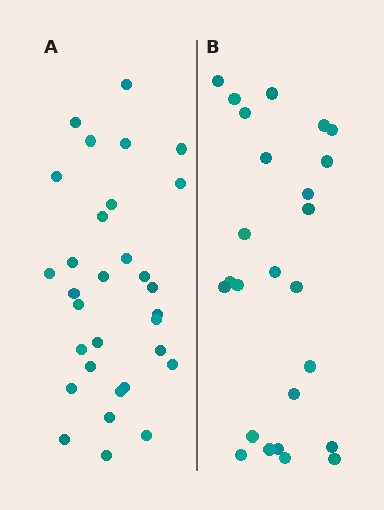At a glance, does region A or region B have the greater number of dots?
Region A (the left region) has more dots.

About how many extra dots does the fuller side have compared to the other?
Region A has about 6 more dots than region B.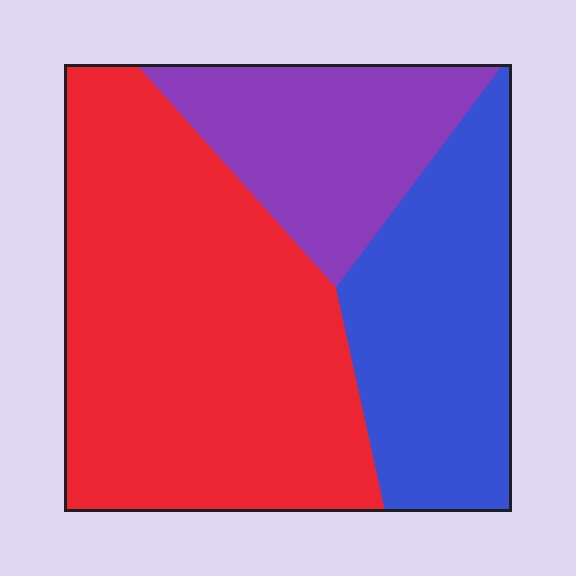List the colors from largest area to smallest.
From largest to smallest: red, blue, purple.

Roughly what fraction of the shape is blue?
Blue takes up between a quarter and a half of the shape.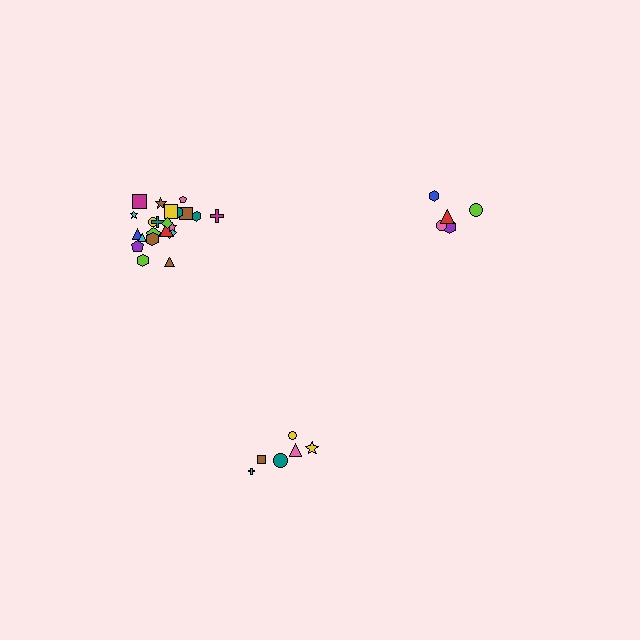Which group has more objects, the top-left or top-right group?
The top-left group.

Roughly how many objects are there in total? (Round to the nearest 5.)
Roughly 35 objects in total.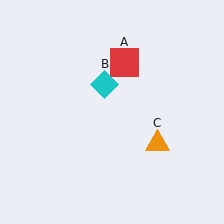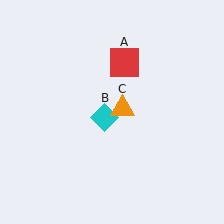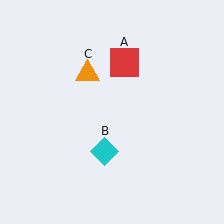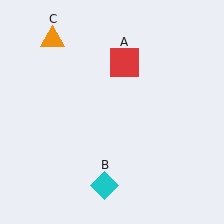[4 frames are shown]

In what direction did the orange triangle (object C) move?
The orange triangle (object C) moved up and to the left.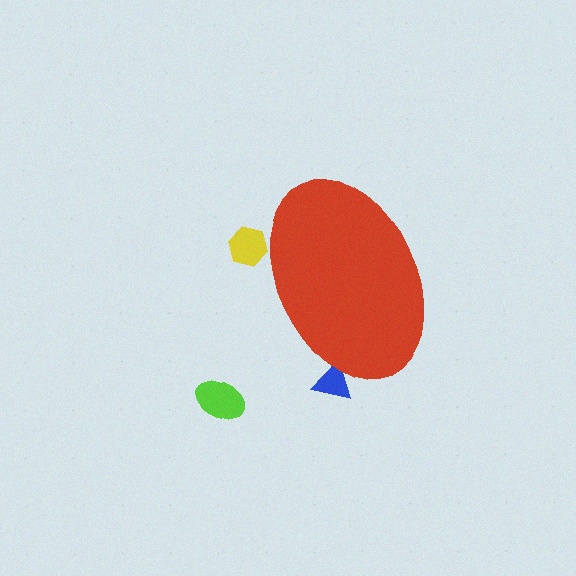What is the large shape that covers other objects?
A red ellipse.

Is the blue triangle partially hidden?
Yes, the blue triangle is partially hidden behind the red ellipse.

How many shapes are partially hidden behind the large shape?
2 shapes are partially hidden.